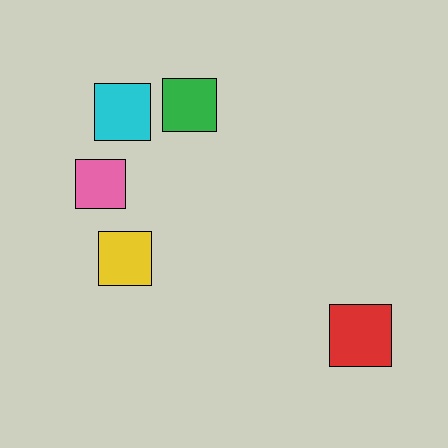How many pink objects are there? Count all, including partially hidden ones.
There is 1 pink object.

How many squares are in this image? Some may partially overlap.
There are 5 squares.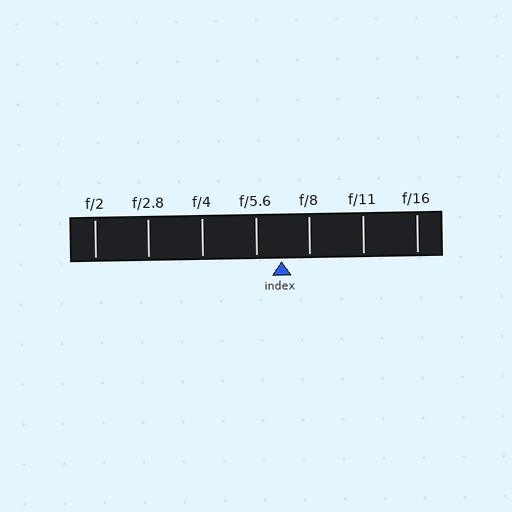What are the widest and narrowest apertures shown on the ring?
The widest aperture shown is f/2 and the narrowest is f/16.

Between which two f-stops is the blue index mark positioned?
The index mark is between f/5.6 and f/8.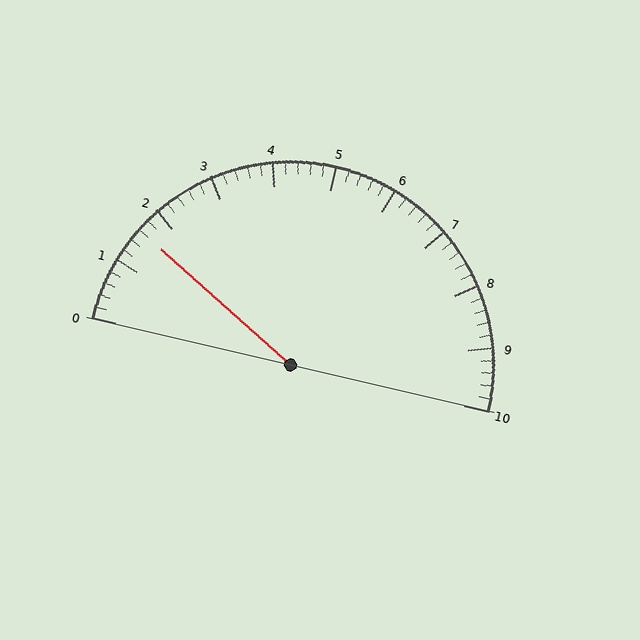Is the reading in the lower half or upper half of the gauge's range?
The reading is in the lower half of the range (0 to 10).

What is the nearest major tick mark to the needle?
The nearest major tick mark is 2.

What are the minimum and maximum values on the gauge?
The gauge ranges from 0 to 10.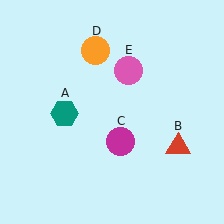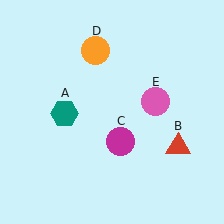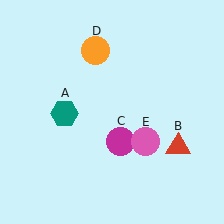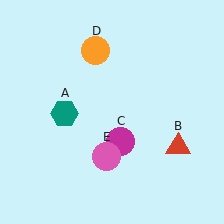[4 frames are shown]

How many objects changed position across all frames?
1 object changed position: pink circle (object E).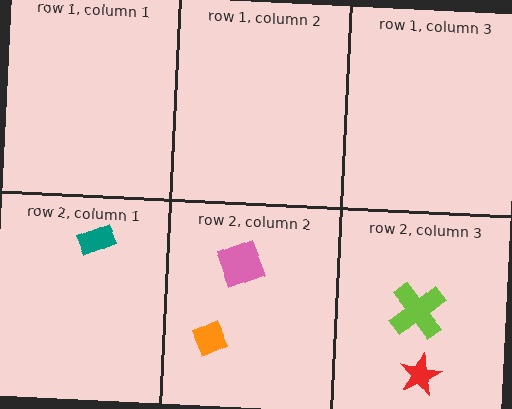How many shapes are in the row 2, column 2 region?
2.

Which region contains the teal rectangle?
The row 2, column 1 region.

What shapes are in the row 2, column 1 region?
The teal rectangle.